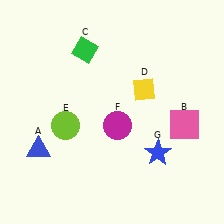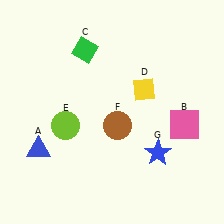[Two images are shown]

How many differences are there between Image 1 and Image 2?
There is 1 difference between the two images.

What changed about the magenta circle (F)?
In Image 1, F is magenta. In Image 2, it changed to brown.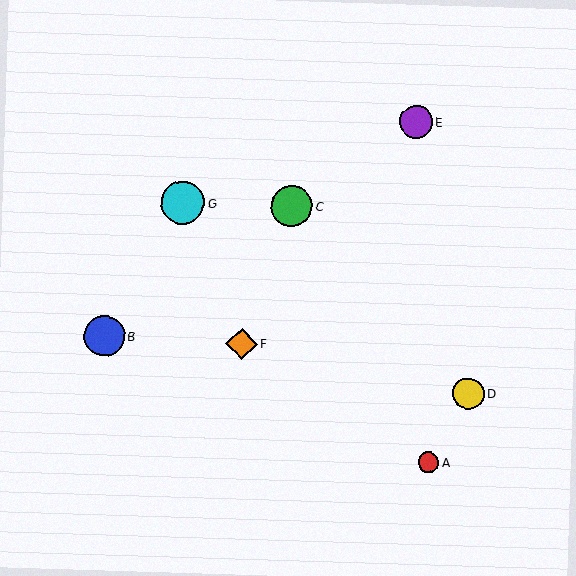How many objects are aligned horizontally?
2 objects (C, G) are aligned horizontally.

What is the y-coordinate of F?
Object F is at y≈344.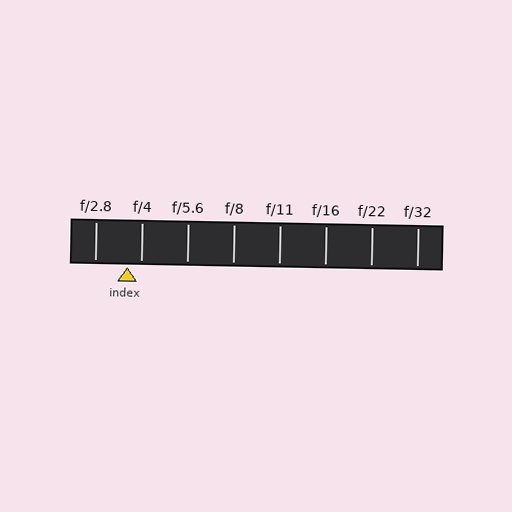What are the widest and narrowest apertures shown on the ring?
The widest aperture shown is f/2.8 and the narrowest is f/32.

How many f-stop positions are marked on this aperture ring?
There are 8 f-stop positions marked.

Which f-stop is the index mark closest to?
The index mark is closest to f/4.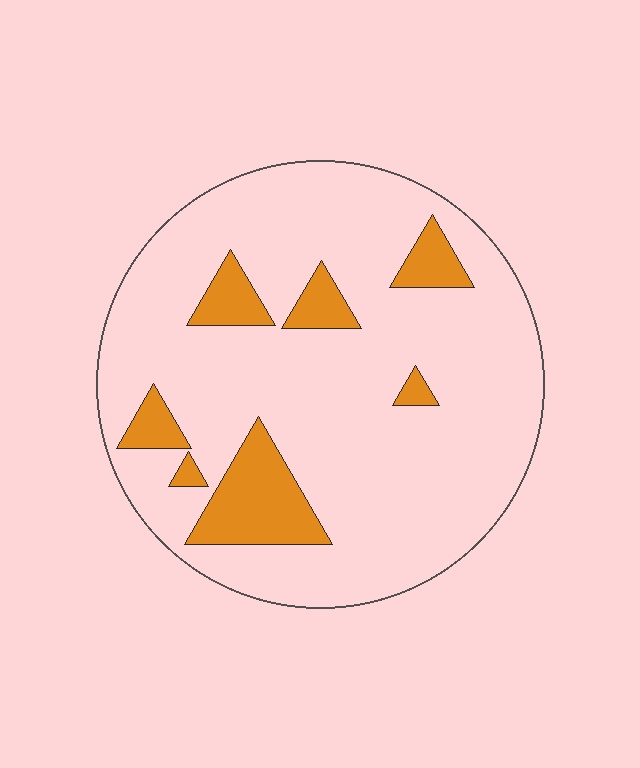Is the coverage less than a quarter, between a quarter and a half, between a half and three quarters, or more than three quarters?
Less than a quarter.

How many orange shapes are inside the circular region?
7.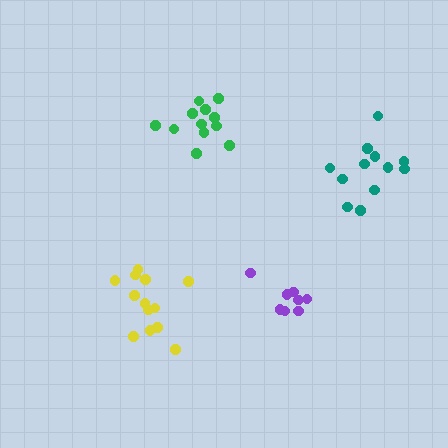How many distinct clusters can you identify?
There are 4 distinct clusters.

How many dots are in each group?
Group 1: 13 dots, Group 2: 12 dots, Group 3: 8 dots, Group 4: 12 dots (45 total).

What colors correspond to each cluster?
The clusters are colored: yellow, teal, purple, green.